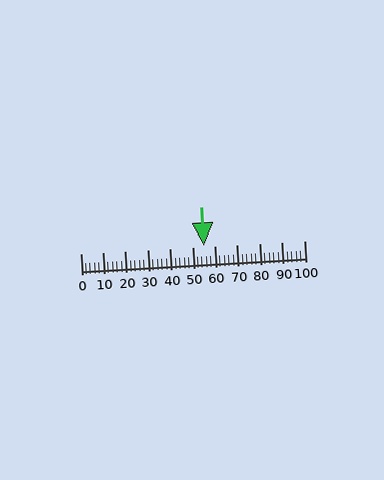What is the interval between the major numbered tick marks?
The major tick marks are spaced 10 units apart.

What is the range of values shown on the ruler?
The ruler shows values from 0 to 100.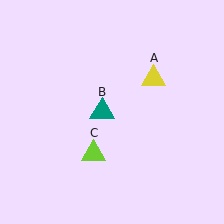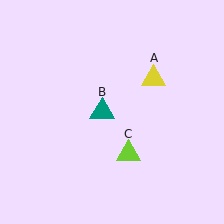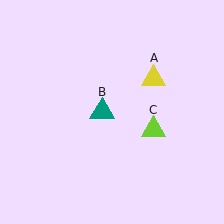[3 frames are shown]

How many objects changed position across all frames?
1 object changed position: lime triangle (object C).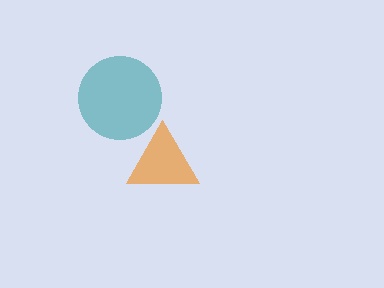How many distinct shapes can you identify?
There are 2 distinct shapes: a teal circle, an orange triangle.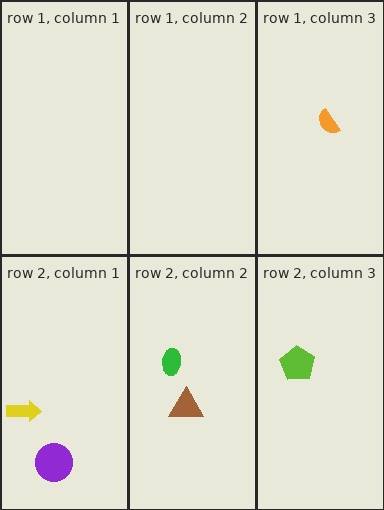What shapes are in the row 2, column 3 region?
The lime pentagon.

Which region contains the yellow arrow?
The row 2, column 1 region.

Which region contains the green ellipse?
The row 2, column 2 region.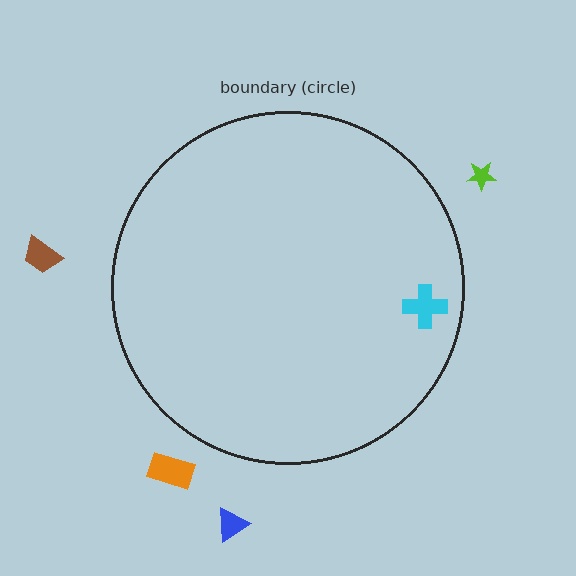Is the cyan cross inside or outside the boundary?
Inside.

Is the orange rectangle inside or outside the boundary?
Outside.